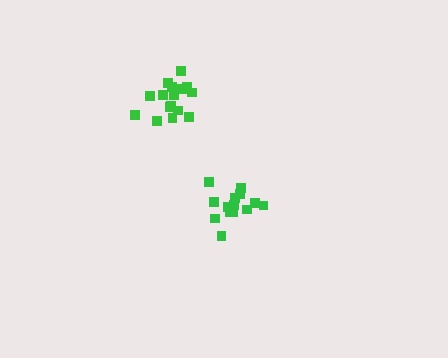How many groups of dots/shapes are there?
There are 2 groups.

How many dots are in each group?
Group 1: 14 dots, Group 2: 16 dots (30 total).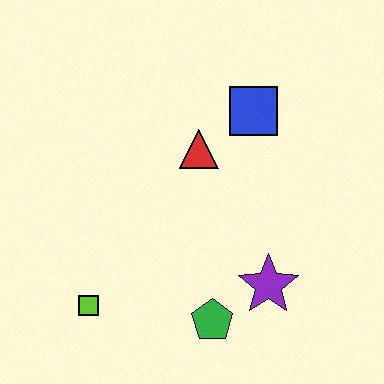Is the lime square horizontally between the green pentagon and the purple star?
No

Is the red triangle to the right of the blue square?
No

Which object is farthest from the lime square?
The blue square is farthest from the lime square.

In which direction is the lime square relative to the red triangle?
The lime square is below the red triangle.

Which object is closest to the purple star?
The green pentagon is closest to the purple star.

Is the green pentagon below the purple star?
Yes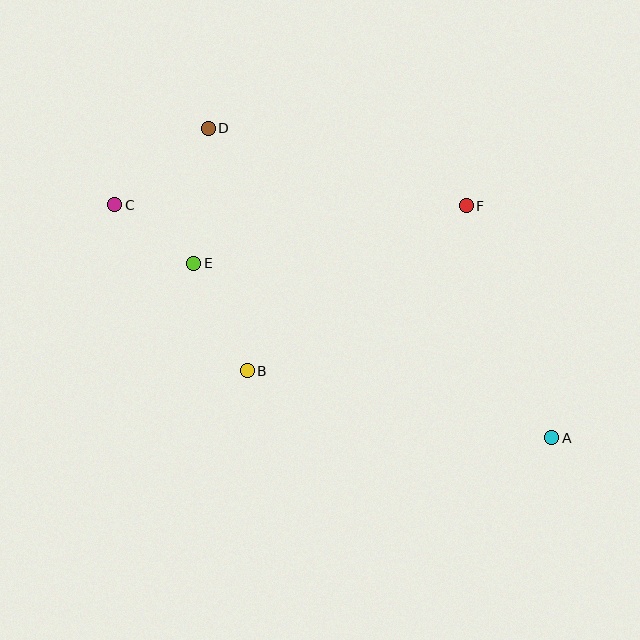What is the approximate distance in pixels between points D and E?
The distance between D and E is approximately 136 pixels.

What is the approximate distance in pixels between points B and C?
The distance between B and C is approximately 213 pixels.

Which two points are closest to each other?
Points C and E are closest to each other.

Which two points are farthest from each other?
Points A and C are farthest from each other.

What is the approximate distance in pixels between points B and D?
The distance between B and D is approximately 246 pixels.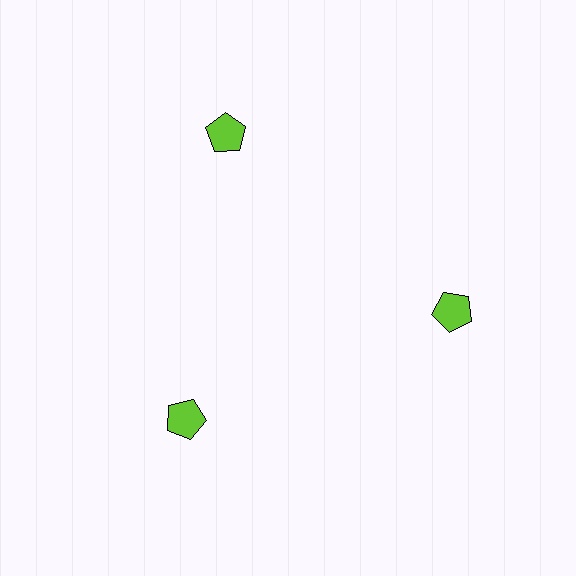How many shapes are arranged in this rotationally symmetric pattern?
There are 3 shapes, arranged in 3 groups of 1.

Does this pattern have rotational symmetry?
Yes, this pattern has 3-fold rotational symmetry. It looks the same after rotating 120 degrees around the center.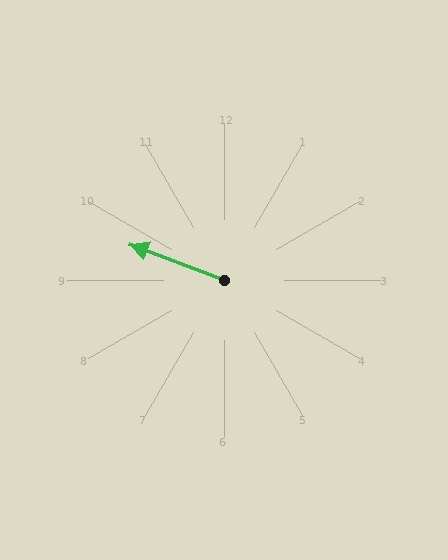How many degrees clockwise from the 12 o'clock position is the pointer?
Approximately 291 degrees.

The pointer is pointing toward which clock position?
Roughly 10 o'clock.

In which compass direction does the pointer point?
West.